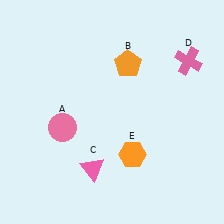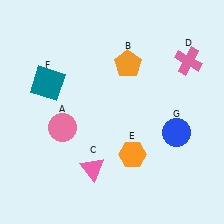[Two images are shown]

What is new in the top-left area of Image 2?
A teal square (F) was added in the top-left area of Image 2.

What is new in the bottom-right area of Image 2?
A blue circle (G) was added in the bottom-right area of Image 2.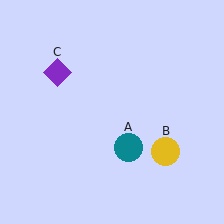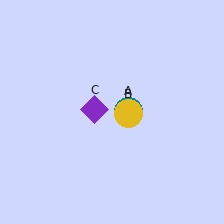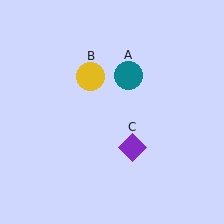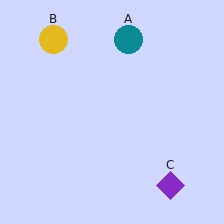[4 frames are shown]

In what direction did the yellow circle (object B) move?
The yellow circle (object B) moved up and to the left.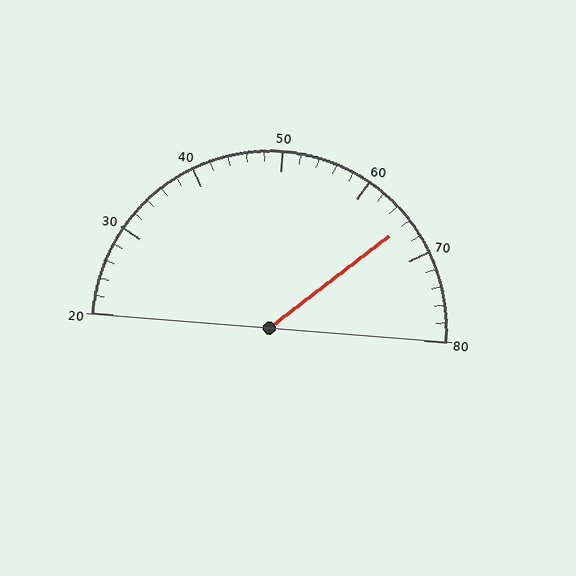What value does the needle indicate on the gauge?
The needle indicates approximately 66.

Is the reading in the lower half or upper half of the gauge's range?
The reading is in the upper half of the range (20 to 80).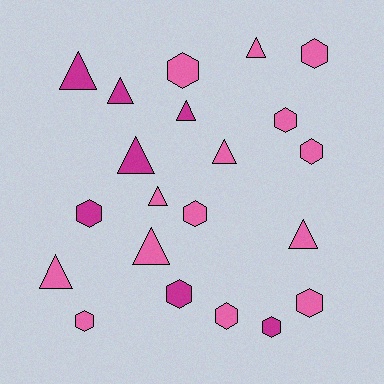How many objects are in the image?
There are 21 objects.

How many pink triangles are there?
There are 6 pink triangles.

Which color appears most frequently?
Pink, with 14 objects.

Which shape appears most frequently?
Hexagon, with 11 objects.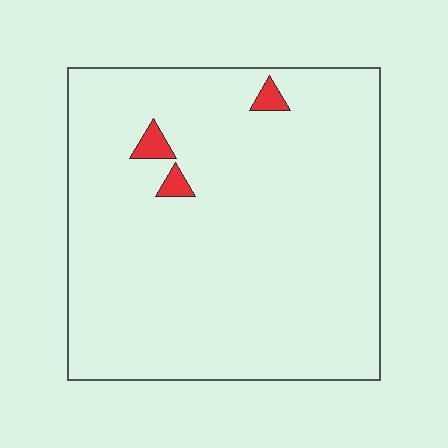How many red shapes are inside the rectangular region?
3.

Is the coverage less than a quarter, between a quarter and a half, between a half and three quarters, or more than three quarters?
Less than a quarter.